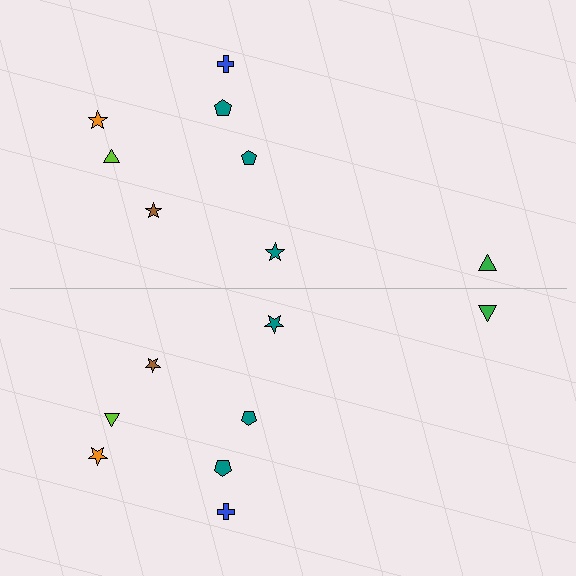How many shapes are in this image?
There are 16 shapes in this image.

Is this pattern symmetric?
Yes, this pattern has bilateral (reflection) symmetry.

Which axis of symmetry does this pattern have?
The pattern has a horizontal axis of symmetry running through the center of the image.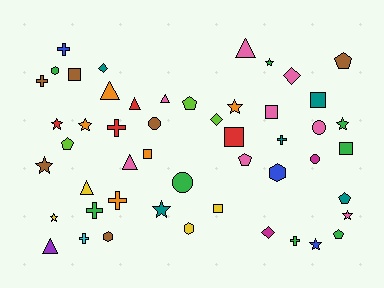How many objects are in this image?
There are 50 objects.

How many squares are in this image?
There are 7 squares.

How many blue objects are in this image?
There are 3 blue objects.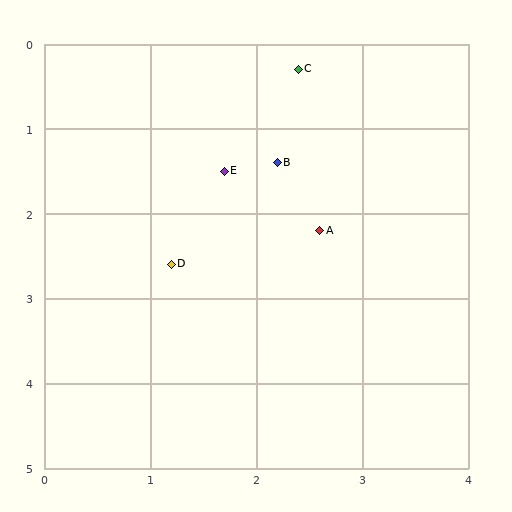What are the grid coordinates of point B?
Point B is at approximately (2.2, 1.4).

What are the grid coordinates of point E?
Point E is at approximately (1.7, 1.5).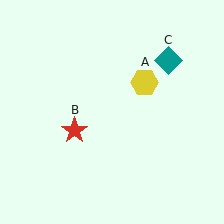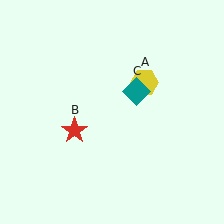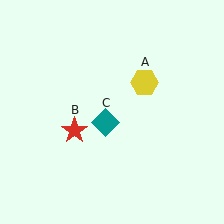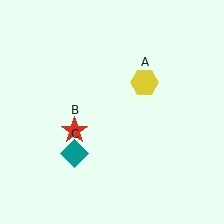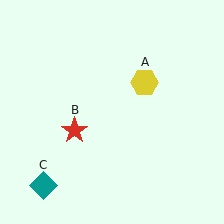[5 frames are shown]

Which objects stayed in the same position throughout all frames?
Yellow hexagon (object A) and red star (object B) remained stationary.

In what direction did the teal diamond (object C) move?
The teal diamond (object C) moved down and to the left.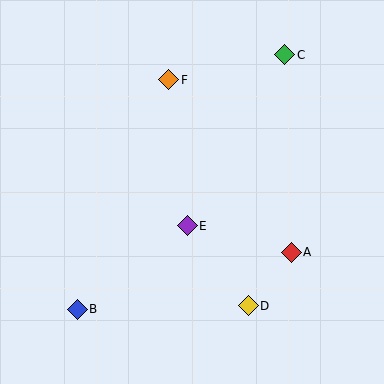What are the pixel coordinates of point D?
Point D is at (248, 306).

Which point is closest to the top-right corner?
Point C is closest to the top-right corner.